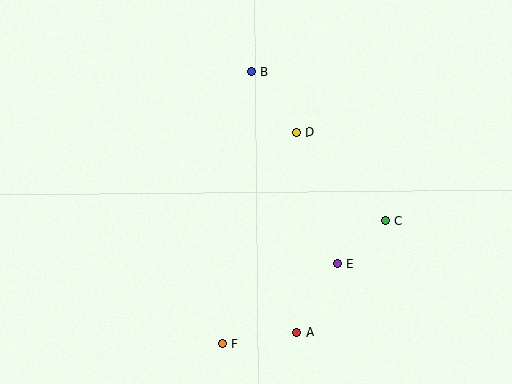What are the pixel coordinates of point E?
Point E is at (337, 264).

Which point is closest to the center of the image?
Point D at (296, 132) is closest to the center.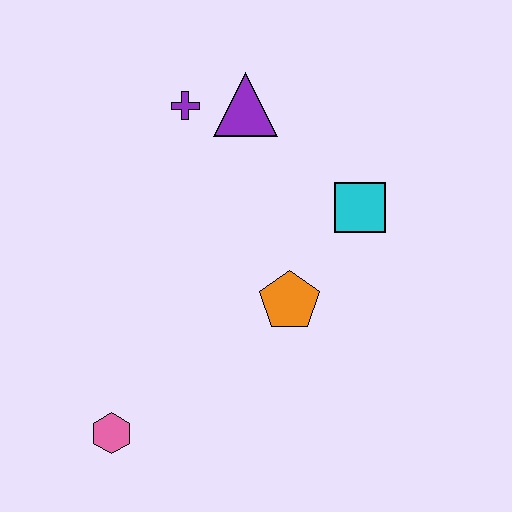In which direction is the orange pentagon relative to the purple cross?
The orange pentagon is below the purple cross.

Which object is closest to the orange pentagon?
The cyan square is closest to the orange pentagon.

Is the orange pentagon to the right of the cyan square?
No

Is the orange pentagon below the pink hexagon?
No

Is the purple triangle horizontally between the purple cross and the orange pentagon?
Yes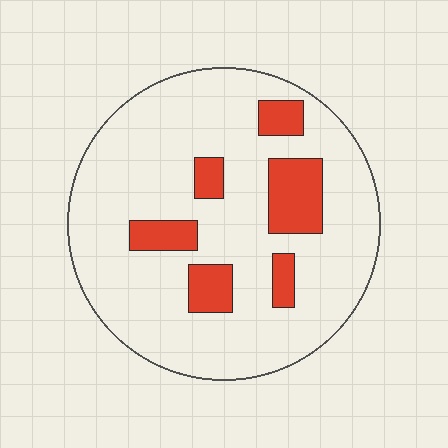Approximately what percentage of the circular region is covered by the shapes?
Approximately 15%.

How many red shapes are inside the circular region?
6.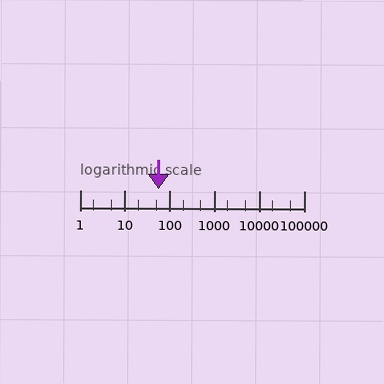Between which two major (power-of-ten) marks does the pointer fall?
The pointer is between 10 and 100.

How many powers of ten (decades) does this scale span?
The scale spans 5 decades, from 1 to 100000.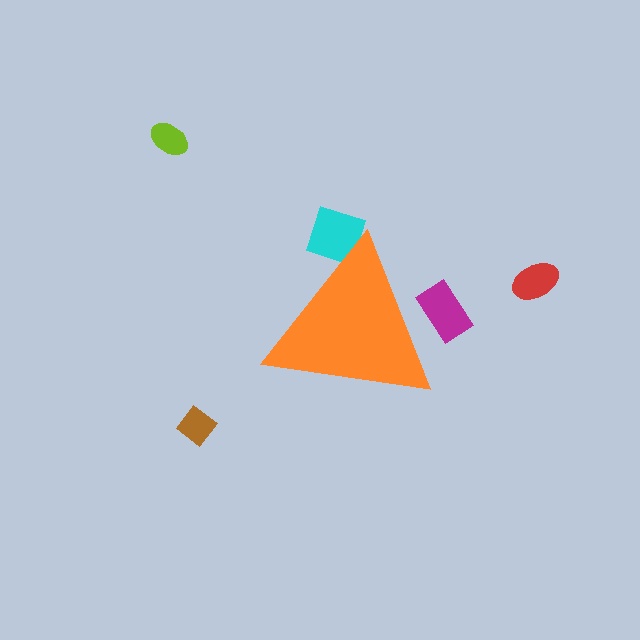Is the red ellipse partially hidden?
No, the red ellipse is fully visible.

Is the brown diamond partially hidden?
No, the brown diamond is fully visible.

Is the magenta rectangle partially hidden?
Yes, the magenta rectangle is partially hidden behind the orange triangle.